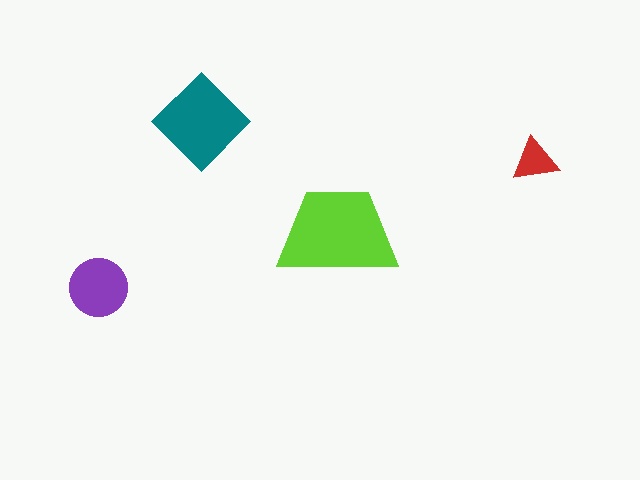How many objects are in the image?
There are 4 objects in the image.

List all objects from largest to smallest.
The lime trapezoid, the teal diamond, the purple circle, the red triangle.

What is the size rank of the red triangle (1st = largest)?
4th.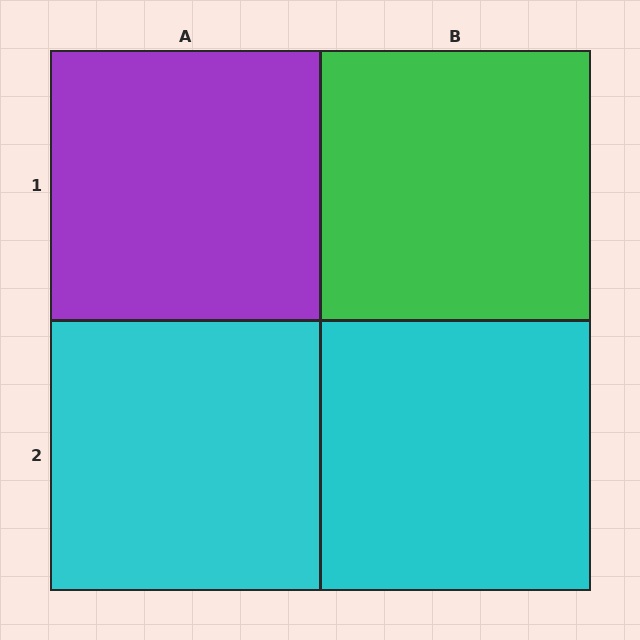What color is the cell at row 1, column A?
Purple.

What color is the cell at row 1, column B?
Green.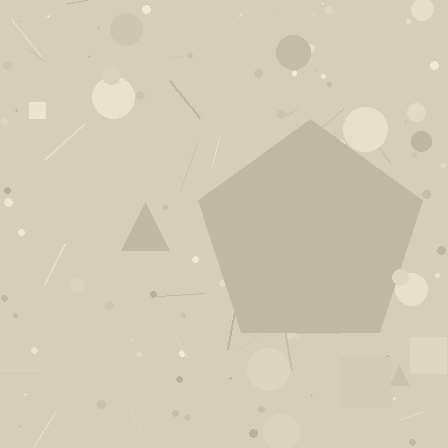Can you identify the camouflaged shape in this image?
The camouflaged shape is a pentagon.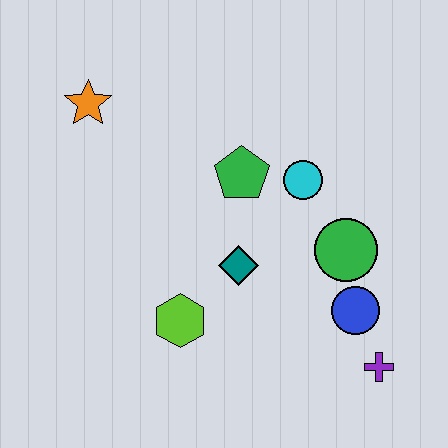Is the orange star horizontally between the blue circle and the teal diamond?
No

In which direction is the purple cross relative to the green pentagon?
The purple cross is below the green pentagon.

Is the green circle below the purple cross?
No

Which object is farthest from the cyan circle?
The orange star is farthest from the cyan circle.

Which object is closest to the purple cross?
The blue circle is closest to the purple cross.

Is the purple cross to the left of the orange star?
No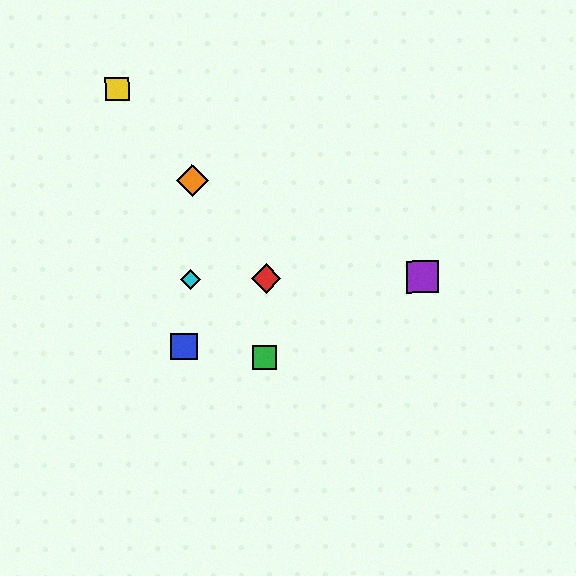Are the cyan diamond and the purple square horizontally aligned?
Yes, both are at y≈280.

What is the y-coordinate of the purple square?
The purple square is at y≈277.